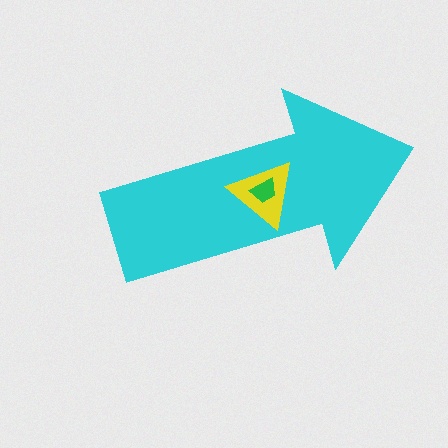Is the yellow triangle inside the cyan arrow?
Yes.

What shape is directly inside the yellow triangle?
The green trapezoid.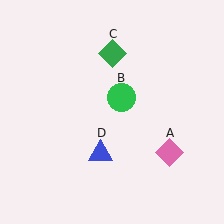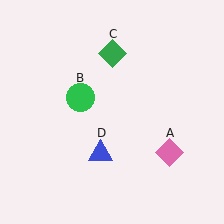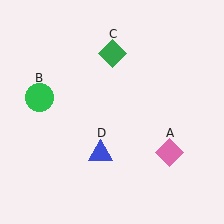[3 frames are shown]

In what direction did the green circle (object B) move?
The green circle (object B) moved left.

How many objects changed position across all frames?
1 object changed position: green circle (object B).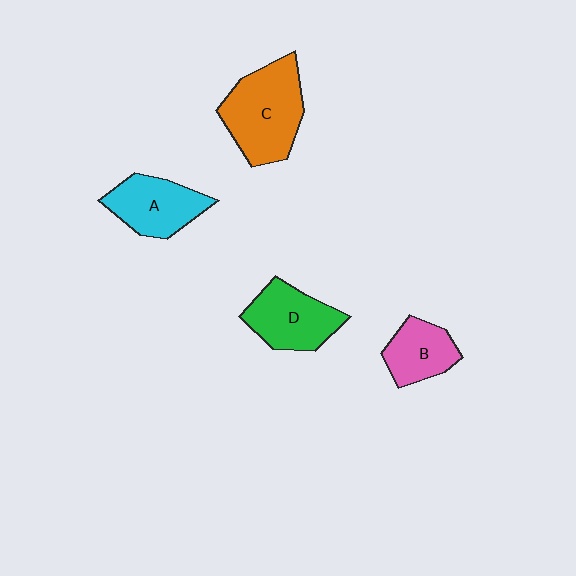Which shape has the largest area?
Shape C (orange).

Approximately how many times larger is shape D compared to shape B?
Approximately 1.3 times.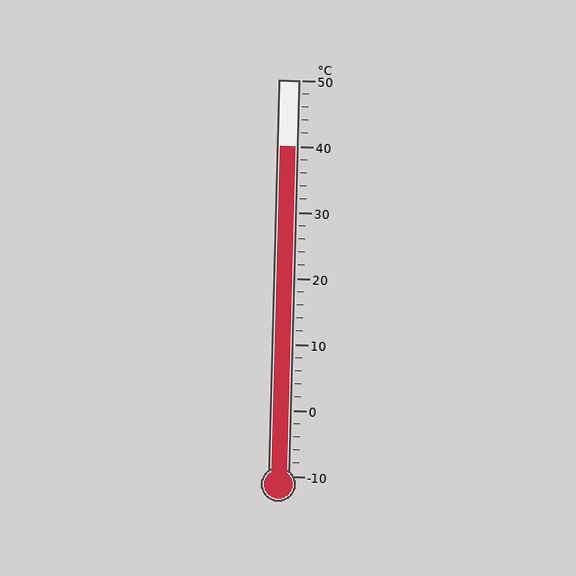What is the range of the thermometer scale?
The thermometer scale ranges from -10°C to 50°C.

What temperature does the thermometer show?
The thermometer shows approximately 40°C.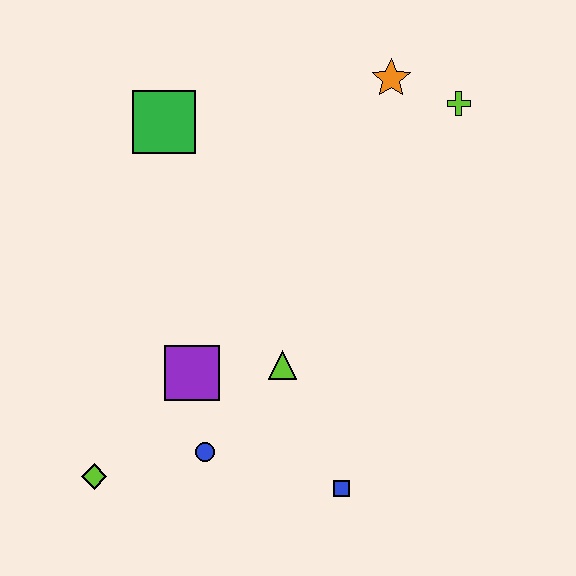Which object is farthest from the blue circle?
The lime cross is farthest from the blue circle.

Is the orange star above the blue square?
Yes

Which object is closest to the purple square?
The blue circle is closest to the purple square.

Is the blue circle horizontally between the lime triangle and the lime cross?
No